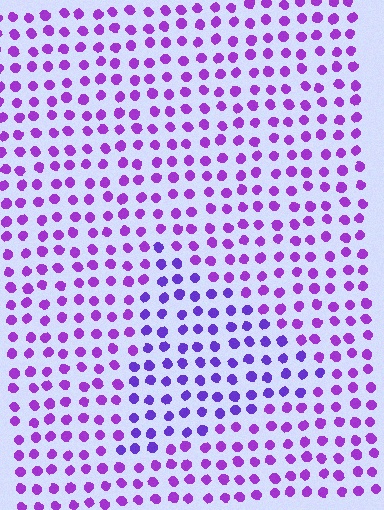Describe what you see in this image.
The image is filled with small purple elements in a uniform arrangement. A triangle-shaped region is visible where the elements are tinted to a slightly different hue, forming a subtle color boundary.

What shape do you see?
I see a triangle.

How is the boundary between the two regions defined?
The boundary is defined purely by a slight shift in hue (about 23 degrees). Spacing, size, and orientation are identical on both sides.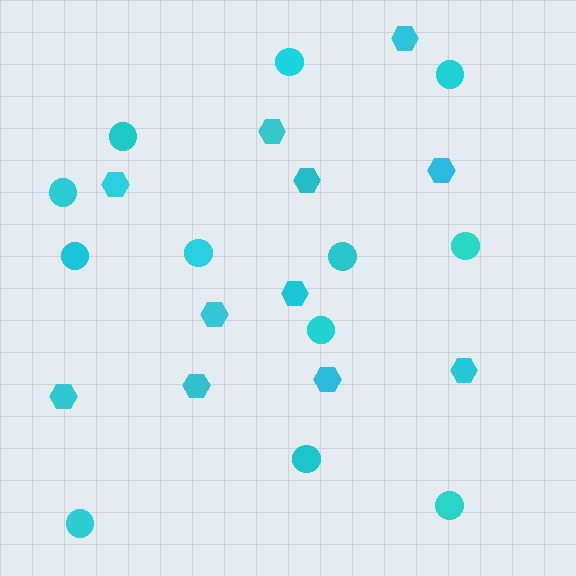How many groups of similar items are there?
There are 2 groups: one group of circles (12) and one group of hexagons (11).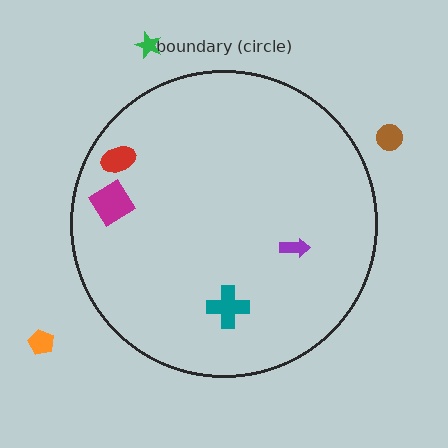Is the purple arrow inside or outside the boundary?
Inside.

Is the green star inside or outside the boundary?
Outside.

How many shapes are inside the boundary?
4 inside, 3 outside.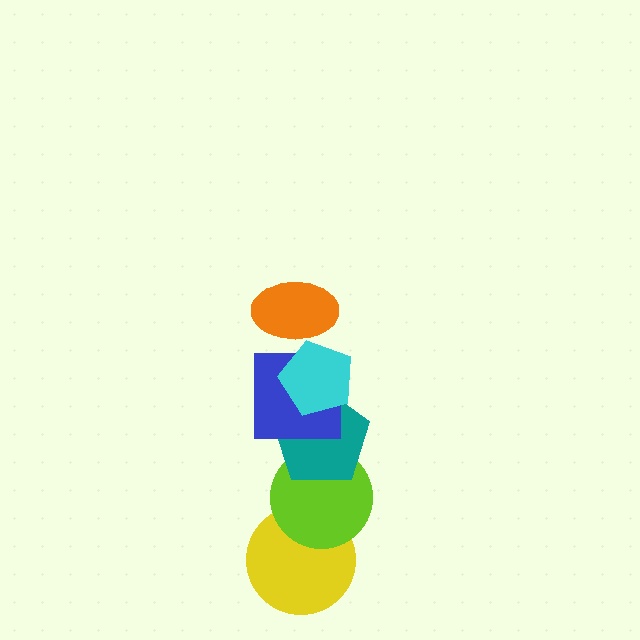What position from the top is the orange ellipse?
The orange ellipse is 1st from the top.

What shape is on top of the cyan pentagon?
The orange ellipse is on top of the cyan pentagon.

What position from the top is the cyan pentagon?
The cyan pentagon is 2nd from the top.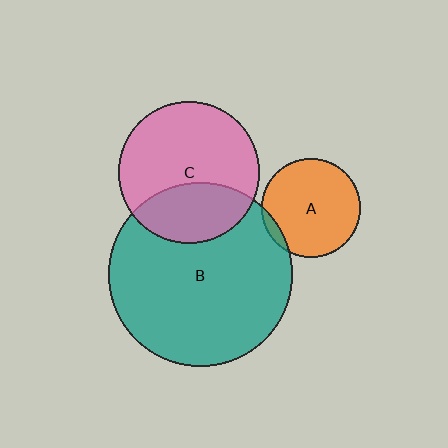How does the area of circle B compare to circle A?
Approximately 3.5 times.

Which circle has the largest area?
Circle B (teal).